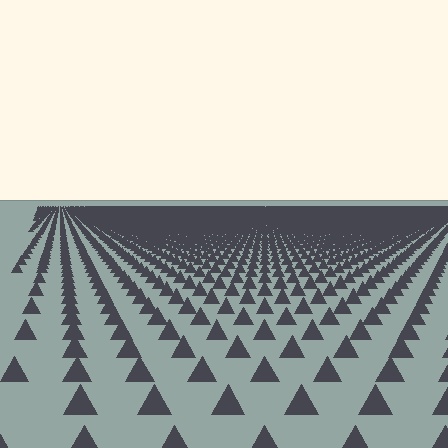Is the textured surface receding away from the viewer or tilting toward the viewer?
The surface is receding away from the viewer. Texture elements get smaller and denser toward the top.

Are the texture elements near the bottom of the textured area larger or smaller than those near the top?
Larger. Near the bottom, elements are closer to the viewer and appear at a bigger on-screen size.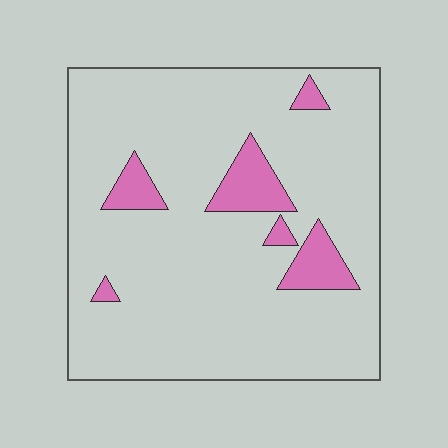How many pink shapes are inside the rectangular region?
6.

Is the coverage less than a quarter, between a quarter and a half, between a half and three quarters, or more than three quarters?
Less than a quarter.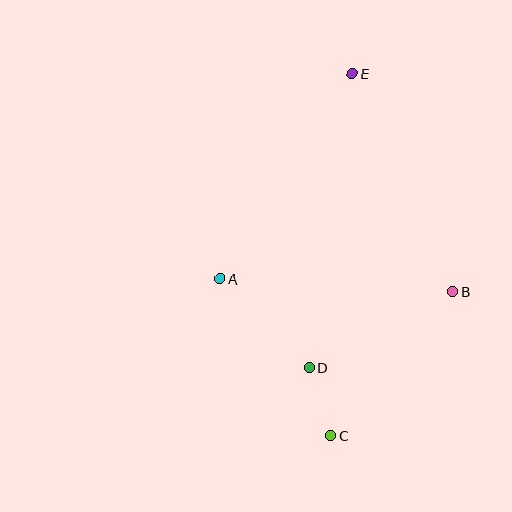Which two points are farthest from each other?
Points C and E are farthest from each other.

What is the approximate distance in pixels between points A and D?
The distance between A and D is approximately 126 pixels.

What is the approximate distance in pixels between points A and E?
The distance between A and E is approximately 244 pixels.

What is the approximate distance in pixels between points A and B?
The distance between A and B is approximately 233 pixels.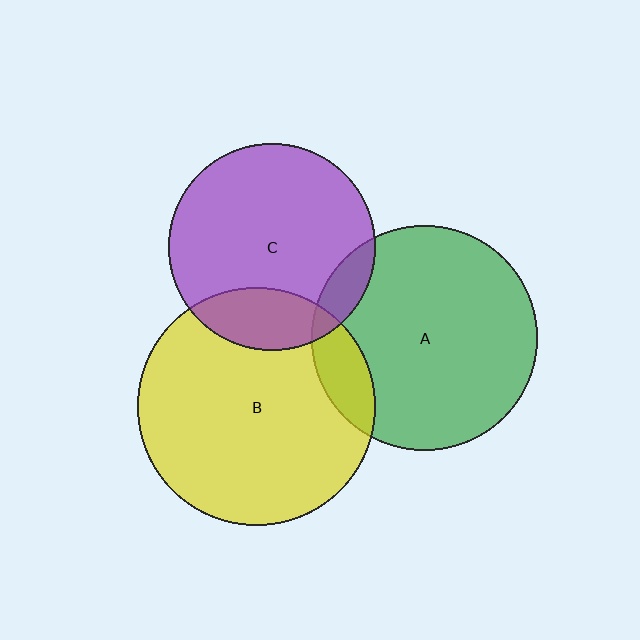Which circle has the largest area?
Circle B (yellow).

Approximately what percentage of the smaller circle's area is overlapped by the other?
Approximately 20%.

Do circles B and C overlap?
Yes.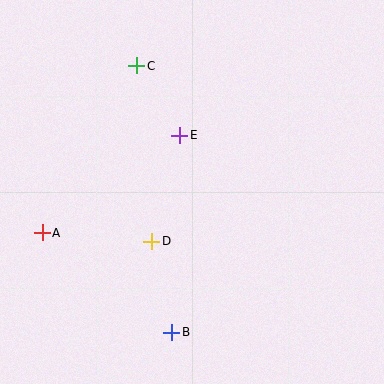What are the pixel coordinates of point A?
Point A is at (42, 233).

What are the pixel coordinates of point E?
Point E is at (180, 135).